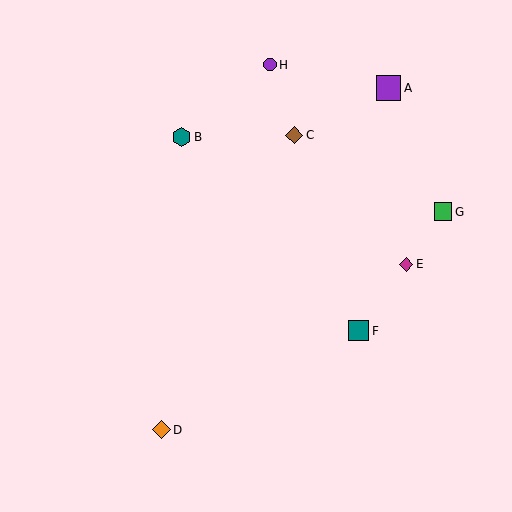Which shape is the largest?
The purple square (labeled A) is the largest.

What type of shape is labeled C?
Shape C is a brown diamond.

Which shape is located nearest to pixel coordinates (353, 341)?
The teal square (labeled F) at (359, 331) is nearest to that location.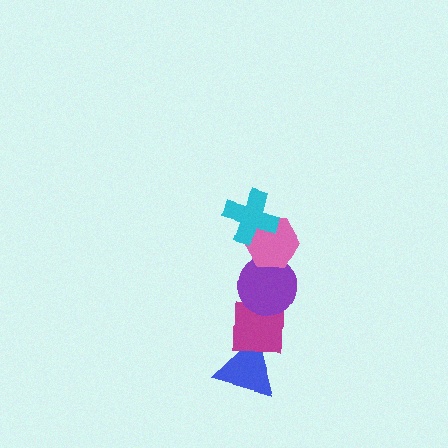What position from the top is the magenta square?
The magenta square is 4th from the top.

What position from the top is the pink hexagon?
The pink hexagon is 2nd from the top.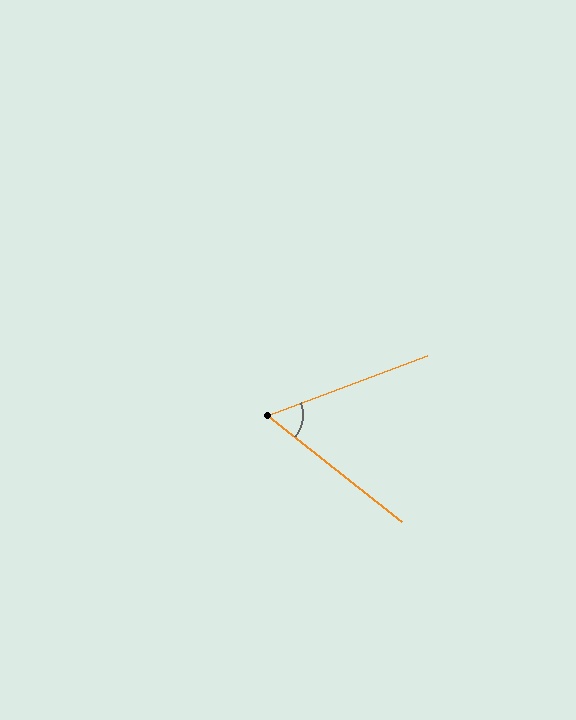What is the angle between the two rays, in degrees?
Approximately 59 degrees.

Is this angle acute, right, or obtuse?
It is acute.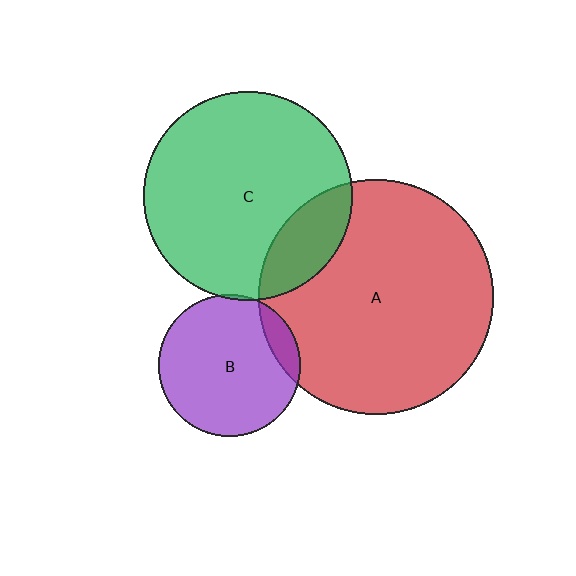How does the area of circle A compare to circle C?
Approximately 1.3 times.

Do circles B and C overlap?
Yes.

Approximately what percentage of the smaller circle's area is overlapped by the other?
Approximately 5%.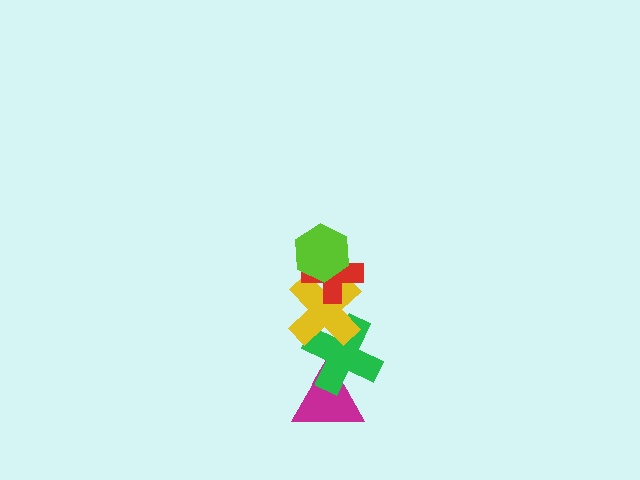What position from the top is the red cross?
The red cross is 2nd from the top.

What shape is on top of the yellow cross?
The red cross is on top of the yellow cross.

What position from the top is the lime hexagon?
The lime hexagon is 1st from the top.